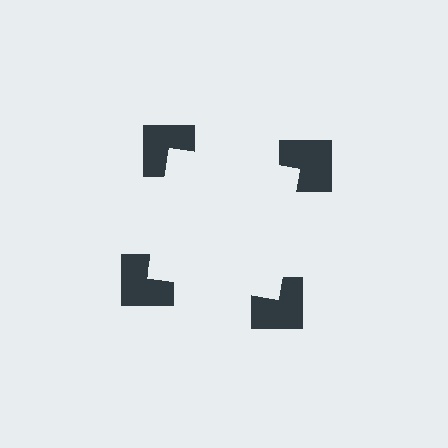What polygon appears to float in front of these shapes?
An illusory square — its edges are inferred from the aligned wedge cuts in the notched squares, not physically drawn.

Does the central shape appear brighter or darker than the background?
It typically appears slightly brighter than the background, even though no actual brightness change is drawn.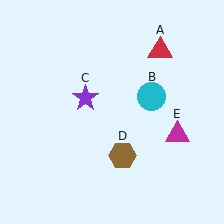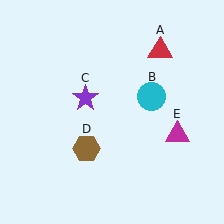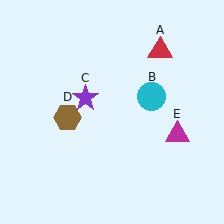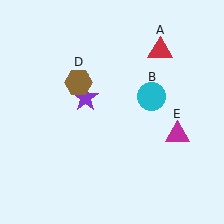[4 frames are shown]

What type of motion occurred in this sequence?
The brown hexagon (object D) rotated clockwise around the center of the scene.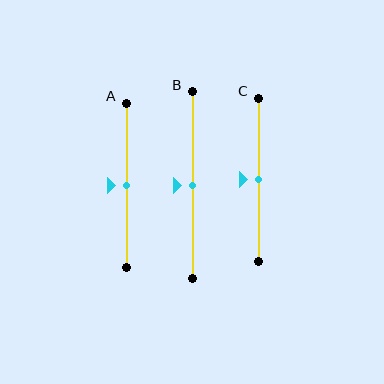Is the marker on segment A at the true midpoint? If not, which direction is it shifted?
Yes, the marker on segment A is at the true midpoint.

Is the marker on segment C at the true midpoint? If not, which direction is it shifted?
Yes, the marker on segment C is at the true midpoint.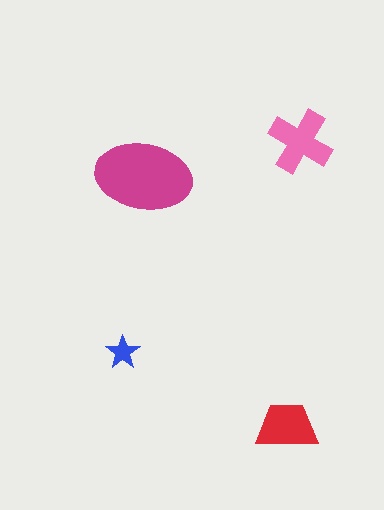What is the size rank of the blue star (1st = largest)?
4th.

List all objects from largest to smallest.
The magenta ellipse, the pink cross, the red trapezoid, the blue star.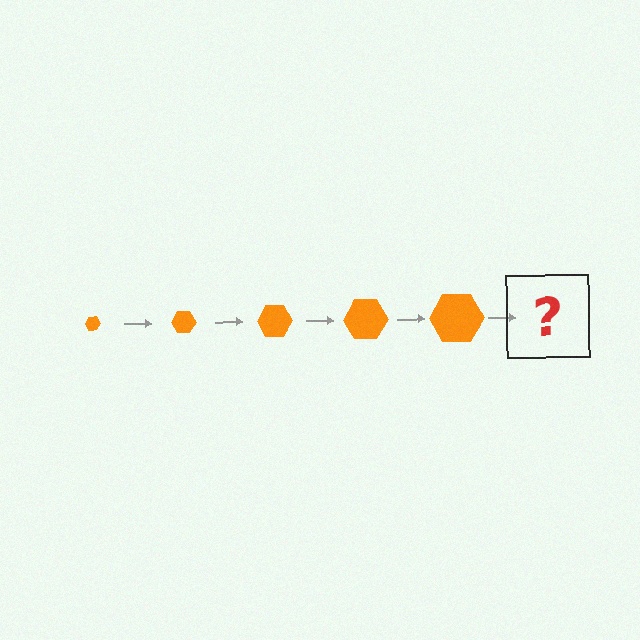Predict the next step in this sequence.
The next step is an orange hexagon, larger than the previous one.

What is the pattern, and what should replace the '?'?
The pattern is that the hexagon gets progressively larger each step. The '?' should be an orange hexagon, larger than the previous one.